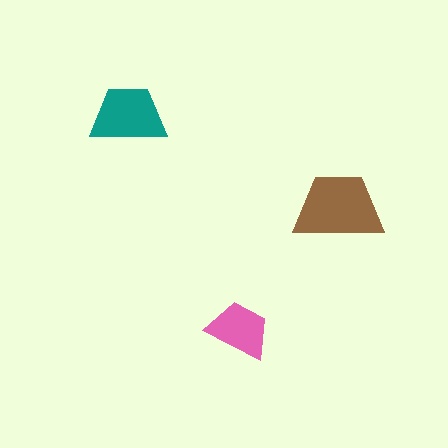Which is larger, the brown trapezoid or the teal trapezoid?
The brown one.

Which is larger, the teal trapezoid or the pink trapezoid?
The teal one.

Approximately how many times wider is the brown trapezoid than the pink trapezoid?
About 1.5 times wider.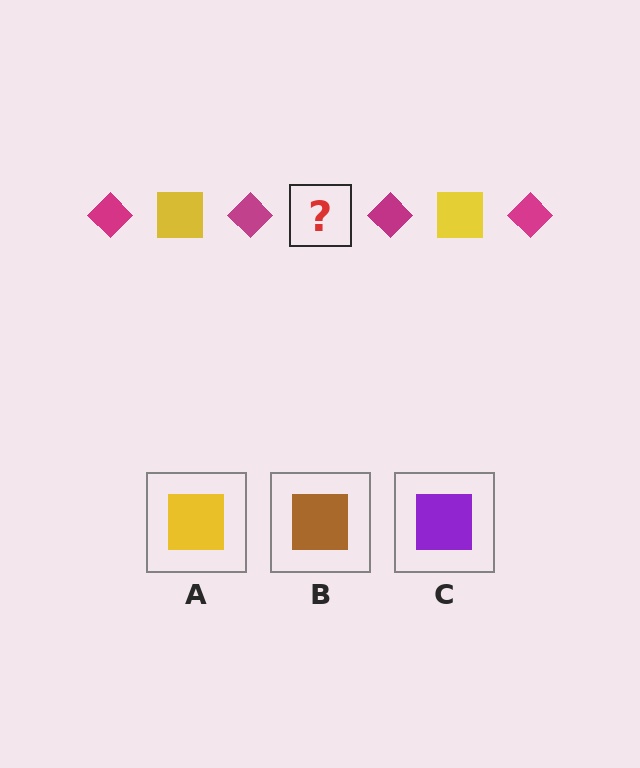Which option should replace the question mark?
Option A.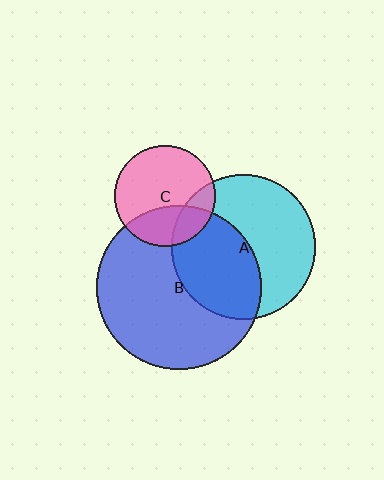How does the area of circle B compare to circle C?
Approximately 2.6 times.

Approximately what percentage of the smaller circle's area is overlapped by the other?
Approximately 20%.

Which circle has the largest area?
Circle B (blue).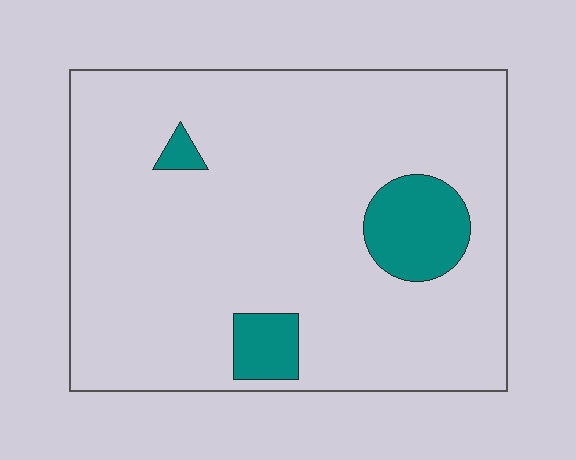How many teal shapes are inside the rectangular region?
3.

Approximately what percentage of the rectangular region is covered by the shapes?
Approximately 10%.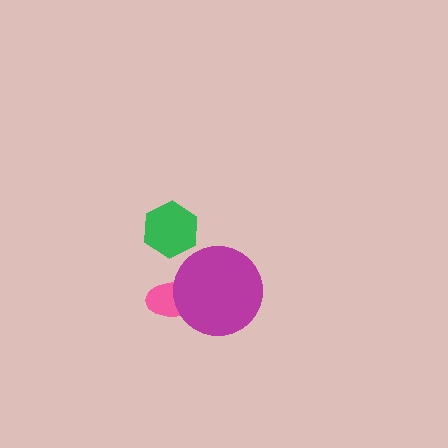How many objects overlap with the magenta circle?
1 object overlaps with the magenta circle.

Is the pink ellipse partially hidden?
Yes, it is partially covered by another shape.